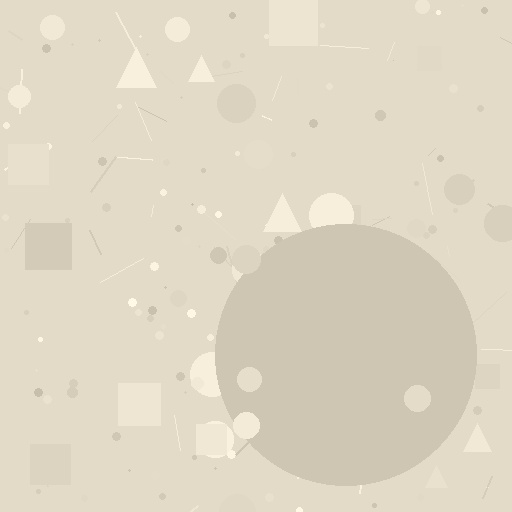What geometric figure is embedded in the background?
A circle is embedded in the background.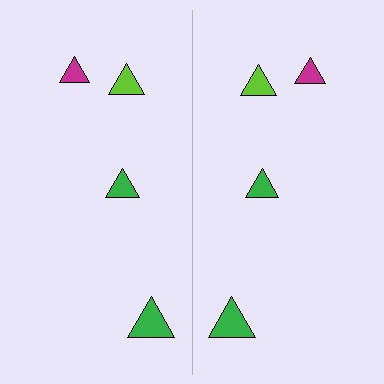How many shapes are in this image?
There are 8 shapes in this image.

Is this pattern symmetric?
Yes, this pattern has bilateral (reflection) symmetry.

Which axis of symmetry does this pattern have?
The pattern has a vertical axis of symmetry running through the center of the image.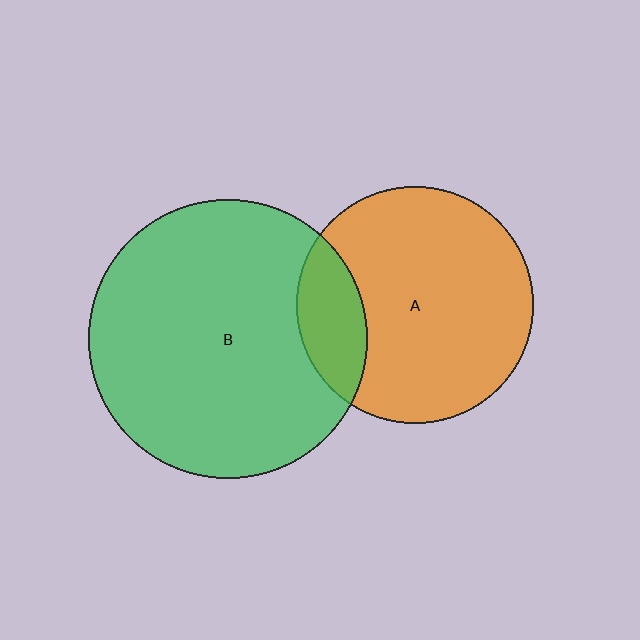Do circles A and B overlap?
Yes.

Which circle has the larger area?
Circle B (green).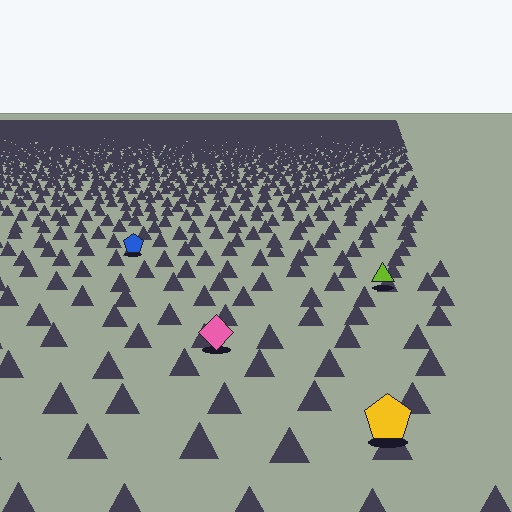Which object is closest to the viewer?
The yellow pentagon is closest. The texture marks near it are larger and more spread out.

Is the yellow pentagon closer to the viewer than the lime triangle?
Yes. The yellow pentagon is closer — you can tell from the texture gradient: the ground texture is coarser near it.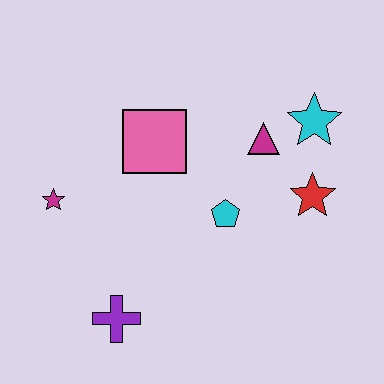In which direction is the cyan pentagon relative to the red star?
The cyan pentagon is to the left of the red star.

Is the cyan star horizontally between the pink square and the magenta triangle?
No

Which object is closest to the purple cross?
The magenta star is closest to the purple cross.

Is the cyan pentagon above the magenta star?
No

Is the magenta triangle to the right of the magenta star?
Yes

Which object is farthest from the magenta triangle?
The purple cross is farthest from the magenta triangle.